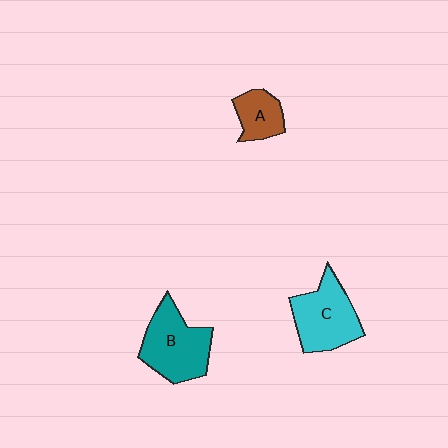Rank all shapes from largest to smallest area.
From largest to smallest: B (teal), C (cyan), A (brown).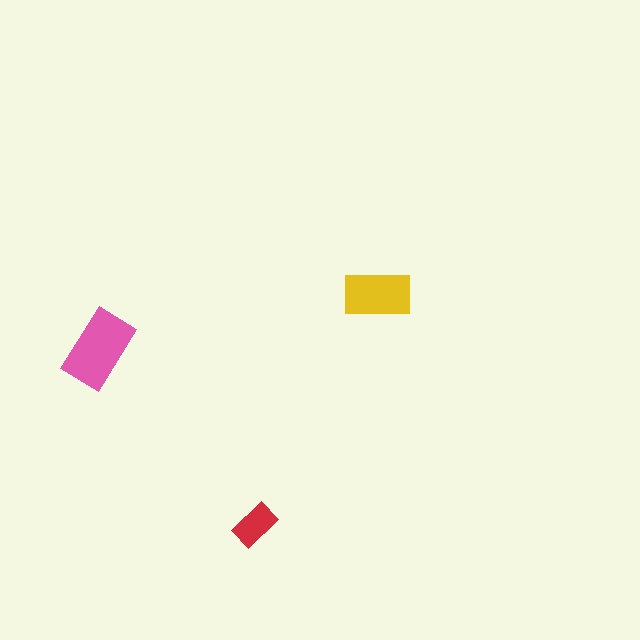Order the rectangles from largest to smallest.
the pink one, the yellow one, the red one.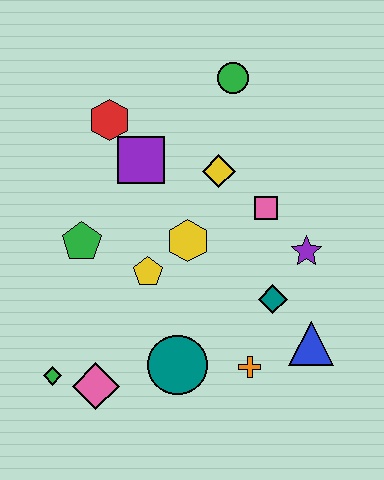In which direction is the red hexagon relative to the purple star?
The red hexagon is to the left of the purple star.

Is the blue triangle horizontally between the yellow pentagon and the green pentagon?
No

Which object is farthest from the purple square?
The blue triangle is farthest from the purple square.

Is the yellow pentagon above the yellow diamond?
No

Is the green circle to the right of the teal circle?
Yes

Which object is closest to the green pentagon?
The yellow pentagon is closest to the green pentagon.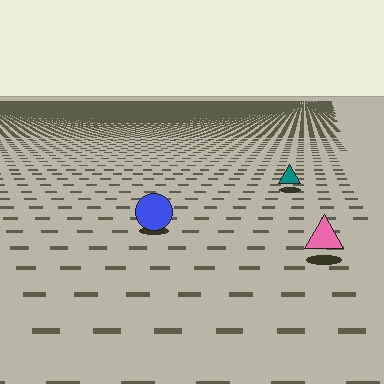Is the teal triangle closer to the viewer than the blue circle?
No. The blue circle is closer — you can tell from the texture gradient: the ground texture is coarser near it.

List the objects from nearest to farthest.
From nearest to farthest: the pink triangle, the blue circle, the teal triangle.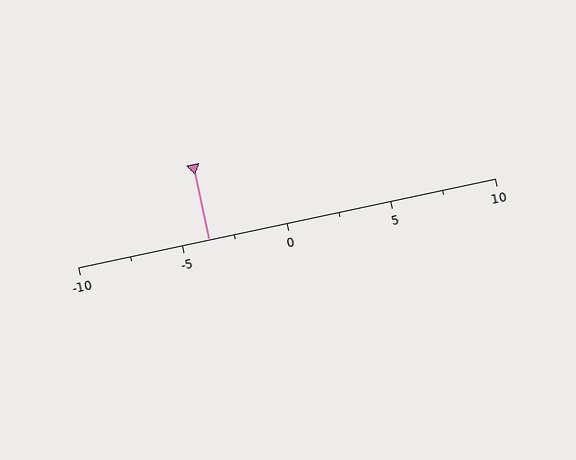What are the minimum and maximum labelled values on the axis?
The axis runs from -10 to 10.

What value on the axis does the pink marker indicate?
The marker indicates approximately -3.8.